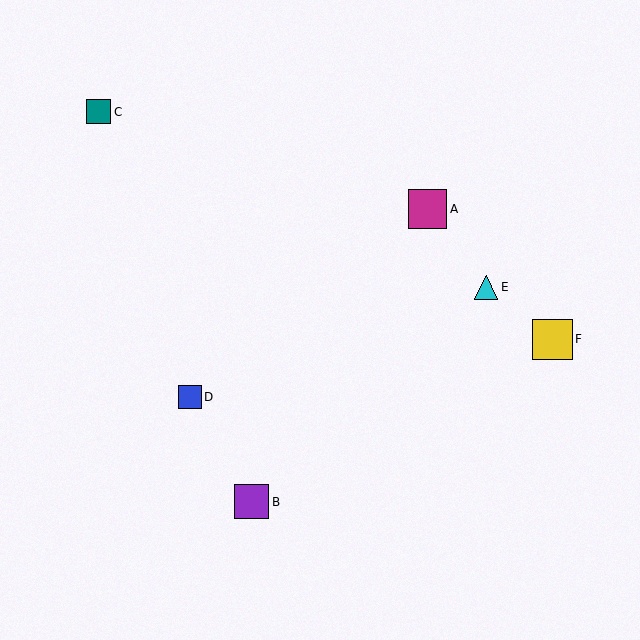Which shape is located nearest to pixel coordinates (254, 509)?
The purple square (labeled B) at (252, 502) is nearest to that location.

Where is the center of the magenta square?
The center of the magenta square is at (428, 209).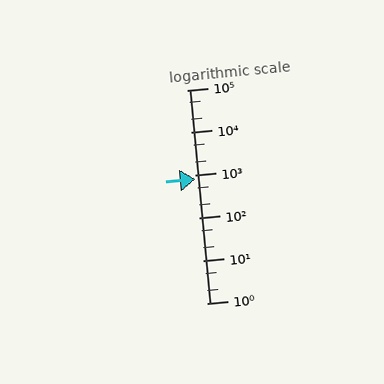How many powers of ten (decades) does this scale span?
The scale spans 5 decades, from 1 to 100000.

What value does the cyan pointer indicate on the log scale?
The pointer indicates approximately 810.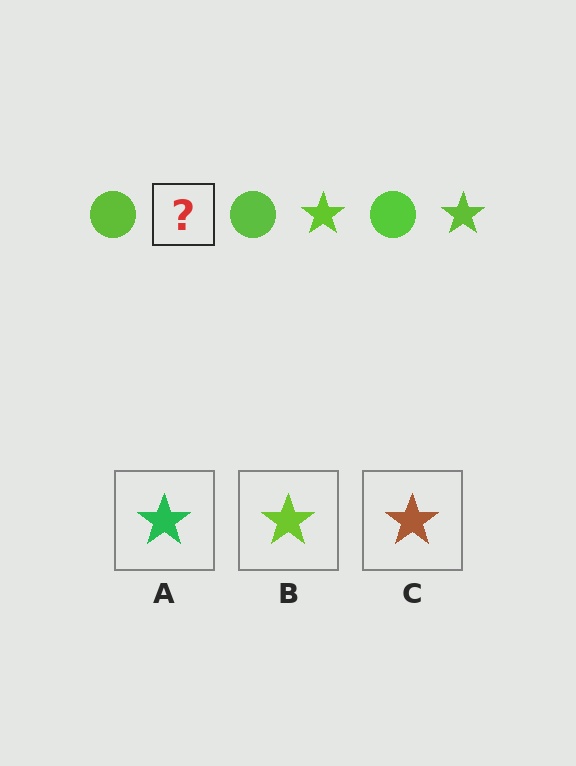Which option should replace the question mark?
Option B.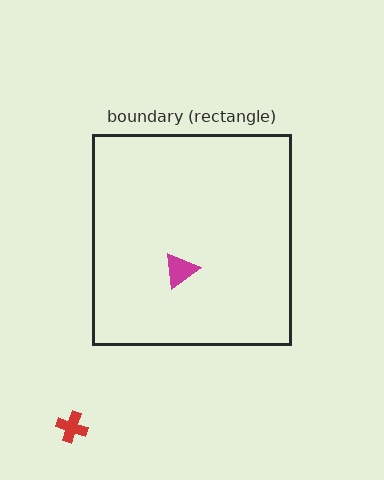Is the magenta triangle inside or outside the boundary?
Inside.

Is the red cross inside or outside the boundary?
Outside.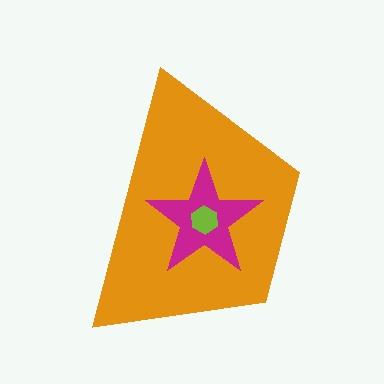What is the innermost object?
The lime hexagon.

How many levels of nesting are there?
3.